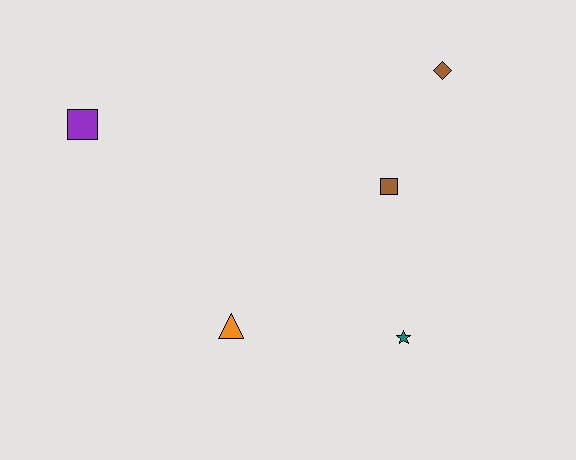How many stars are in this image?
There is 1 star.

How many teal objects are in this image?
There is 1 teal object.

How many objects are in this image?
There are 5 objects.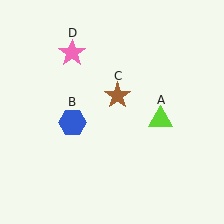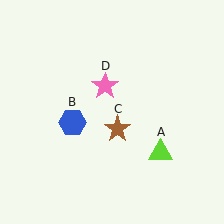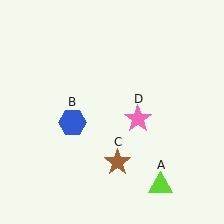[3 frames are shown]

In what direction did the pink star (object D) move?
The pink star (object D) moved down and to the right.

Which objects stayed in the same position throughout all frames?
Blue hexagon (object B) remained stationary.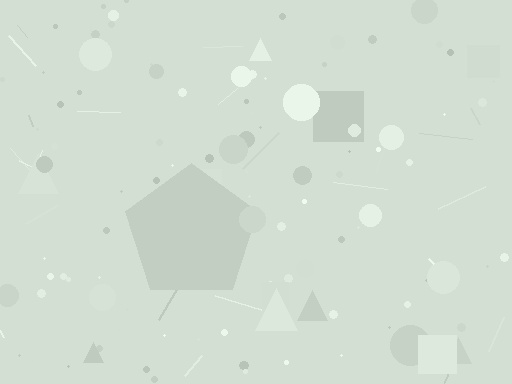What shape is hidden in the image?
A pentagon is hidden in the image.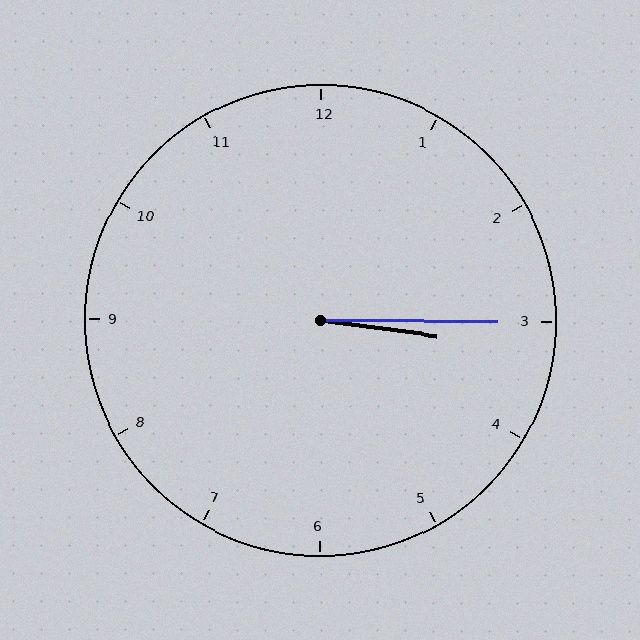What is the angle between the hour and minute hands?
Approximately 8 degrees.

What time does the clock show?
3:15.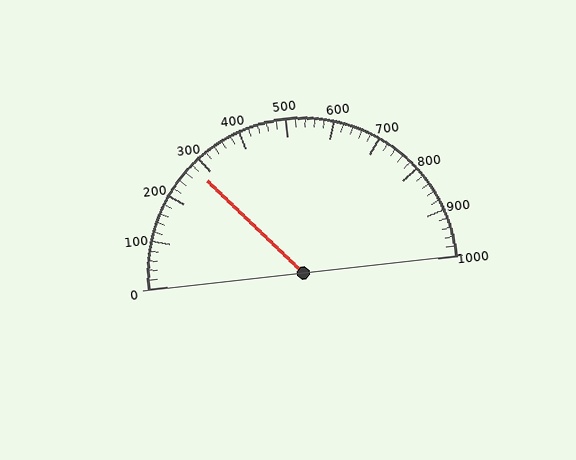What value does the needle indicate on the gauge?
The needle indicates approximately 280.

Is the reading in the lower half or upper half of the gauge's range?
The reading is in the lower half of the range (0 to 1000).